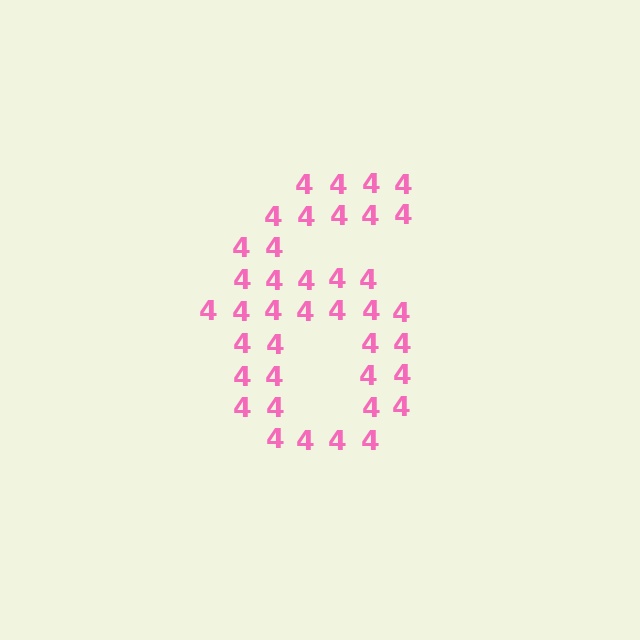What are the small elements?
The small elements are digit 4's.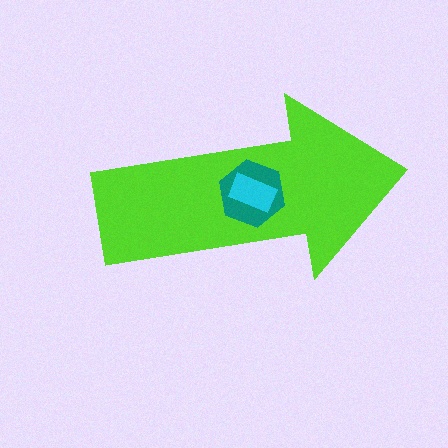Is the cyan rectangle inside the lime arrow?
Yes.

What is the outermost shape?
The lime arrow.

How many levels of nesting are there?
3.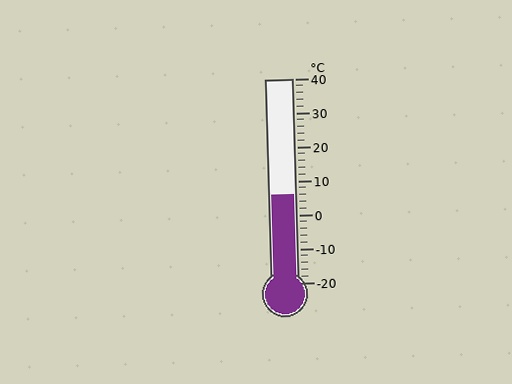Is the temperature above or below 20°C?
The temperature is below 20°C.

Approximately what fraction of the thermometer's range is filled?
The thermometer is filled to approximately 45% of its range.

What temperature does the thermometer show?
The thermometer shows approximately 6°C.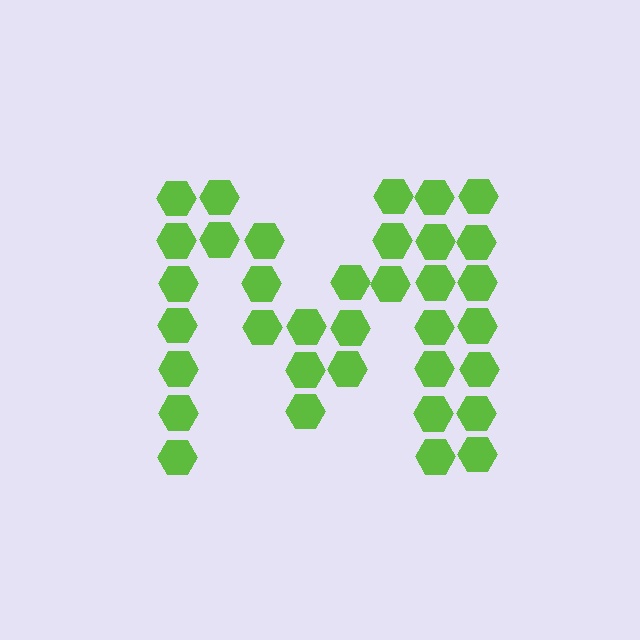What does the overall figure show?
The overall figure shows the letter M.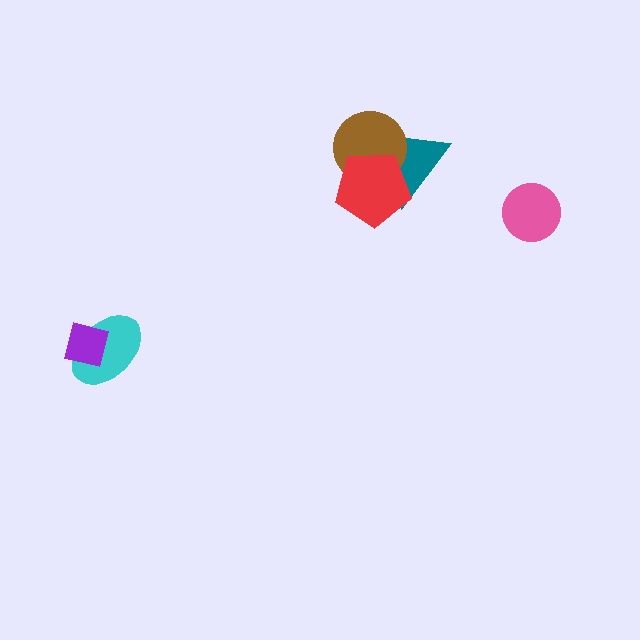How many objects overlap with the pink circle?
0 objects overlap with the pink circle.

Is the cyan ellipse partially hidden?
Yes, it is partially covered by another shape.